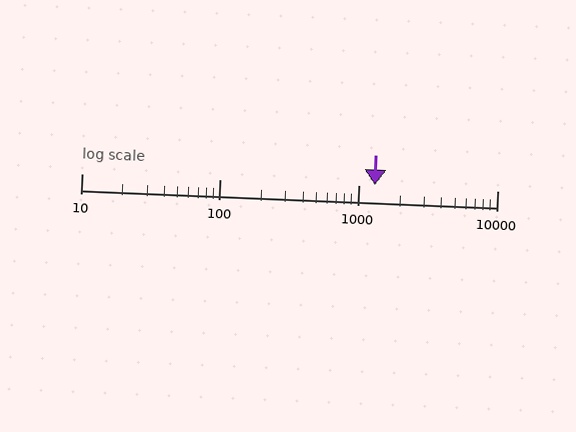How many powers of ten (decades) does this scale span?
The scale spans 3 decades, from 10 to 10000.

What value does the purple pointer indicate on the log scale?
The pointer indicates approximately 1300.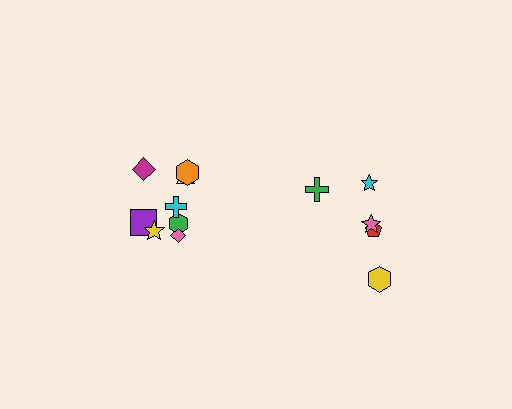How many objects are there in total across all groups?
There are 13 objects.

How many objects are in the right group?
There are 5 objects.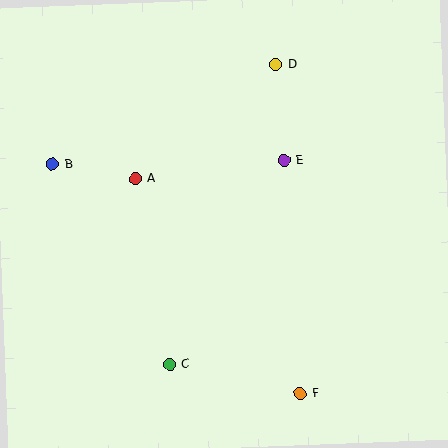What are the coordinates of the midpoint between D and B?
The midpoint between D and B is at (164, 114).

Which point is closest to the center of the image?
Point E at (284, 161) is closest to the center.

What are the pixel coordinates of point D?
Point D is at (276, 65).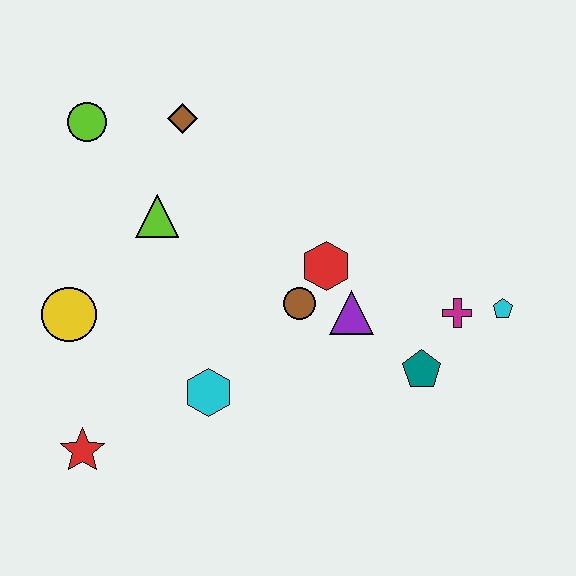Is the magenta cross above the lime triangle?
No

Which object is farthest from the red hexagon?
The red star is farthest from the red hexagon.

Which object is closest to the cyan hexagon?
The brown circle is closest to the cyan hexagon.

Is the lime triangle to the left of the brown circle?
Yes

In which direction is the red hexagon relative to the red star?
The red hexagon is to the right of the red star.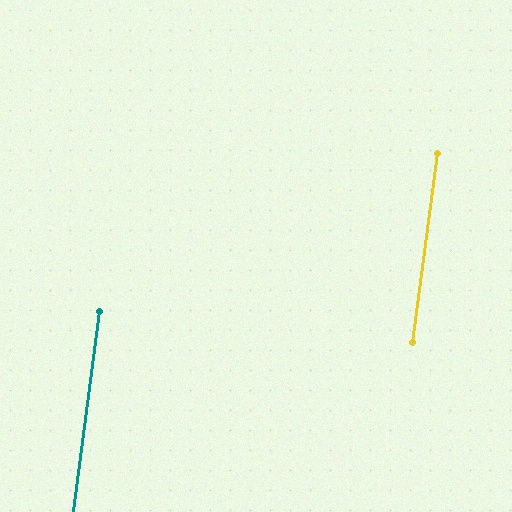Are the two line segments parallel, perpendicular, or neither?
Parallel — their directions differ by only 0.2°.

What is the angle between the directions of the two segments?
Approximately 0 degrees.